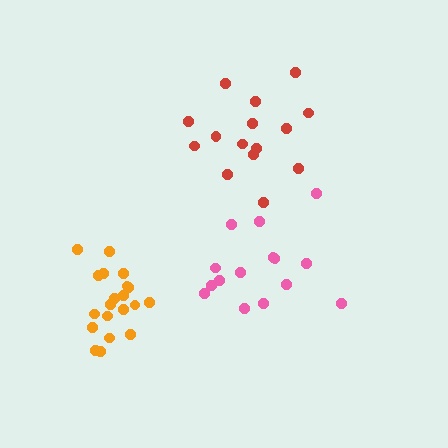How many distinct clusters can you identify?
There are 3 distinct clusters.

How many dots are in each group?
Group 1: 15 dots, Group 2: 20 dots, Group 3: 15 dots (50 total).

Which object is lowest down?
The orange cluster is bottommost.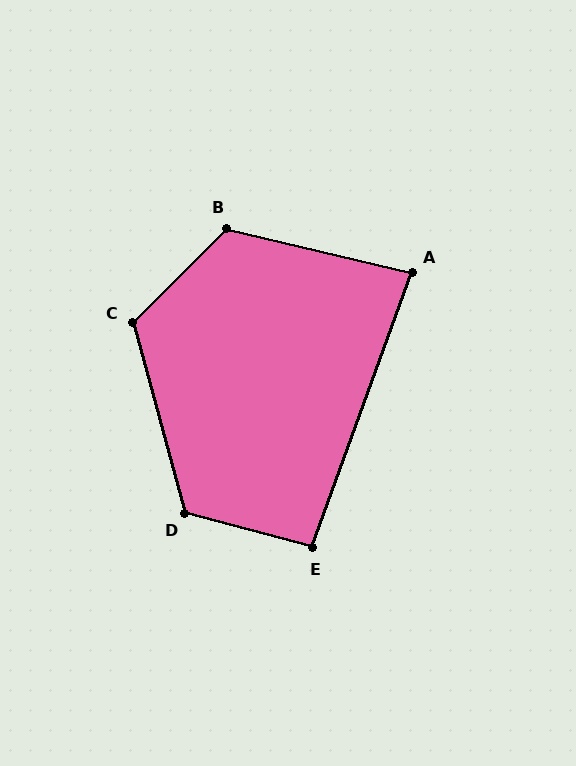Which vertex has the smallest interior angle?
A, at approximately 83 degrees.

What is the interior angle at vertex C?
Approximately 120 degrees (obtuse).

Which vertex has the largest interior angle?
B, at approximately 121 degrees.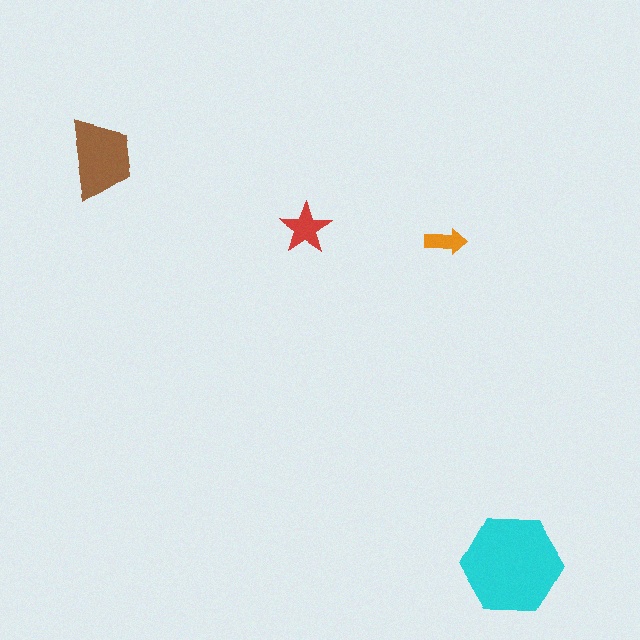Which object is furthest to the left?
The brown trapezoid is leftmost.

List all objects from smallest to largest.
The orange arrow, the red star, the brown trapezoid, the cyan hexagon.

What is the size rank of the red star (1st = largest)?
3rd.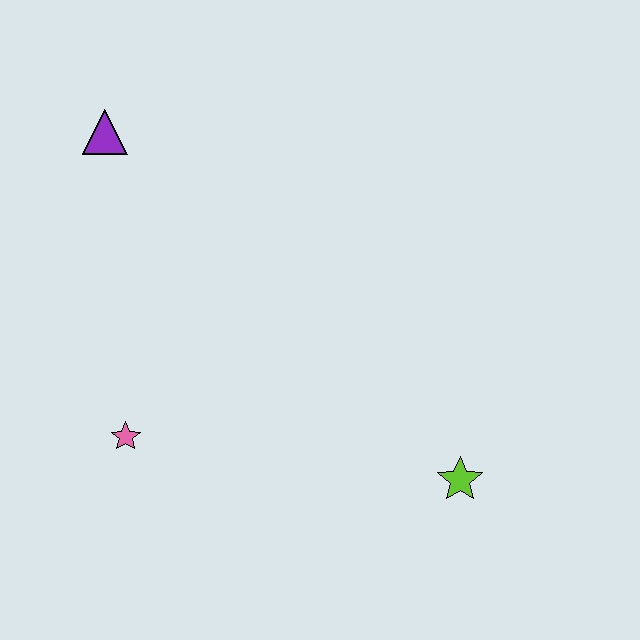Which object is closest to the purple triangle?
The pink star is closest to the purple triangle.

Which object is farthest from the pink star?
The lime star is farthest from the pink star.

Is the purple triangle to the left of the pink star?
Yes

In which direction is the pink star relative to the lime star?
The pink star is to the left of the lime star.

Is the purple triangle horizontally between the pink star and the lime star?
No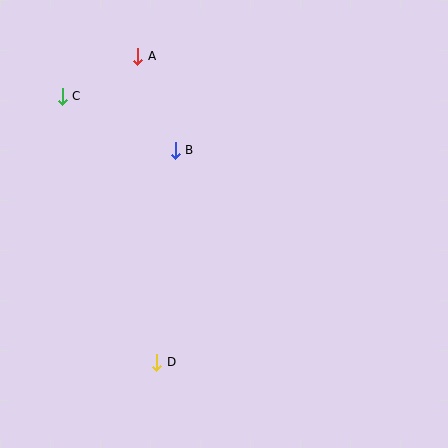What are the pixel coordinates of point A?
Point A is at (138, 56).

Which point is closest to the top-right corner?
Point B is closest to the top-right corner.